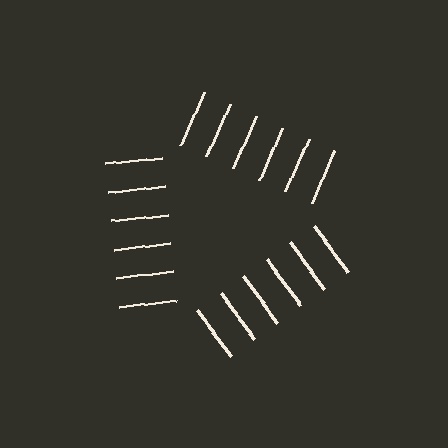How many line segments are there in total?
18 — 6 along each of the 3 edges.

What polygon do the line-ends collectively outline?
An illusory triangle — the line segments terminate on its edges but no continuous stroke is drawn.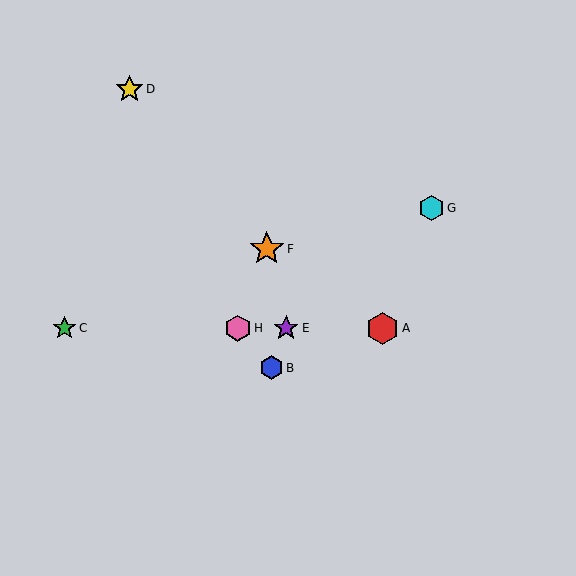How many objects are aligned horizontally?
4 objects (A, C, E, H) are aligned horizontally.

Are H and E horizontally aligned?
Yes, both are at y≈328.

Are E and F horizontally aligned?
No, E is at y≈328 and F is at y≈249.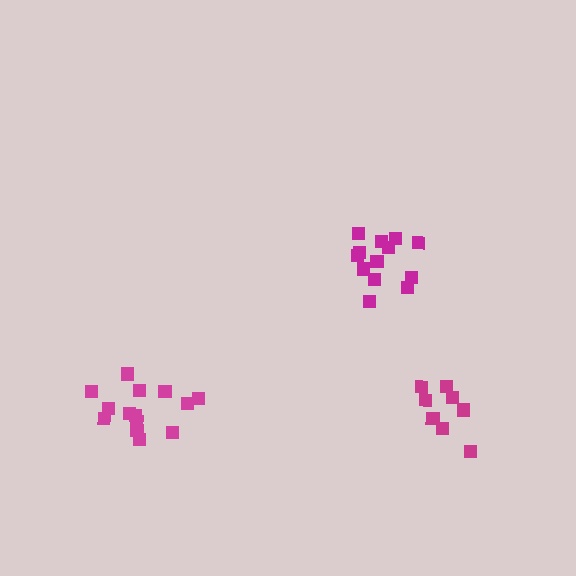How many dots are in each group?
Group 1: 13 dots, Group 2: 14 dots, Group 3: 8 dots (35 total).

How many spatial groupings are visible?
There are 3 spatial groupings.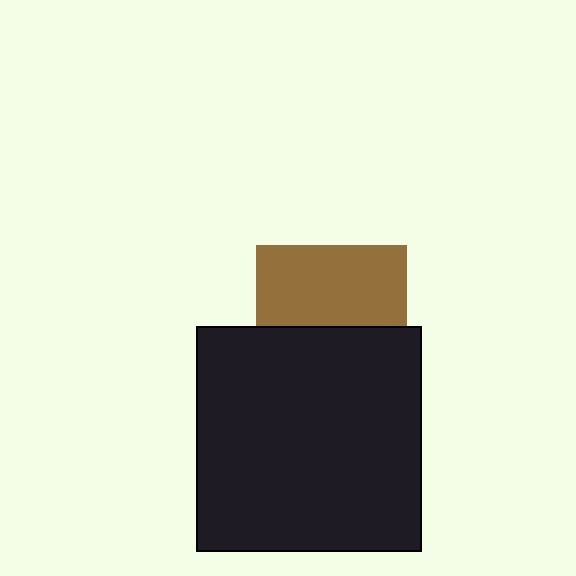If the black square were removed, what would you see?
You would see the complete brown square.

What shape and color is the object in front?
The object in front is a black square.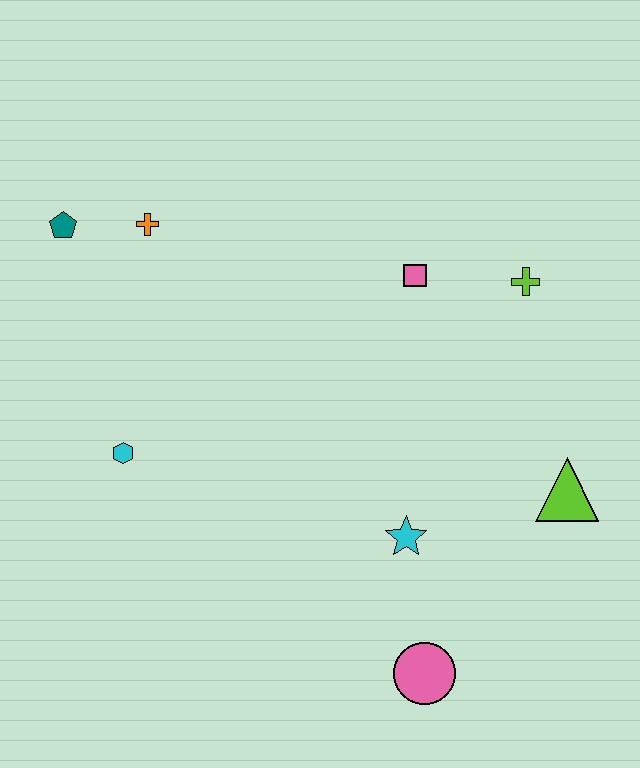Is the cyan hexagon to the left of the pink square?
Yes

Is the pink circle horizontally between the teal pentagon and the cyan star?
No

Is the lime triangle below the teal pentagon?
Yes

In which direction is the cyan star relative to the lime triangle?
The cyan star is to the left of the lime triangle.